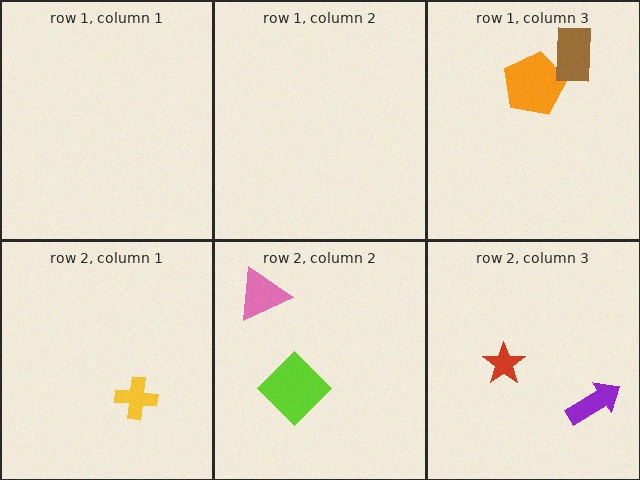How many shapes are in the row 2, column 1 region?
1.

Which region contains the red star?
The row 2, column 3 region.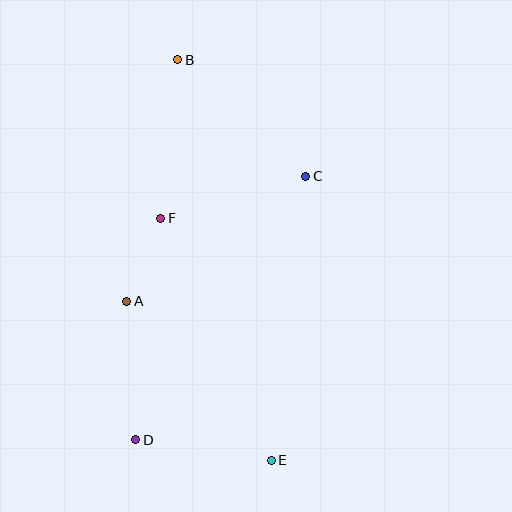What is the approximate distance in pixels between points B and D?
The distance between B and D is approximately 382 pixels.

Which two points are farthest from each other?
Points B and E are farthest from each other.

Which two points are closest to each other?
Points A and F are closest to each other.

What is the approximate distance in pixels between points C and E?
The distance between C and E is approximately 286 pixels.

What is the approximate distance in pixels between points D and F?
The distance between D and F is approximately 223 pixels.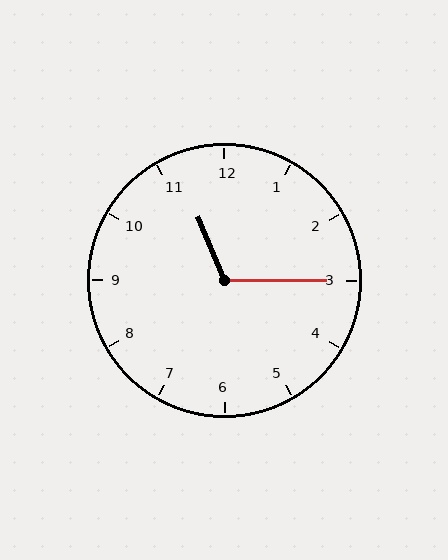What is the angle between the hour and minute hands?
Approximately 112 degrees.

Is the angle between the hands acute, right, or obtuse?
It is obtuse.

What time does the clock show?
11:15.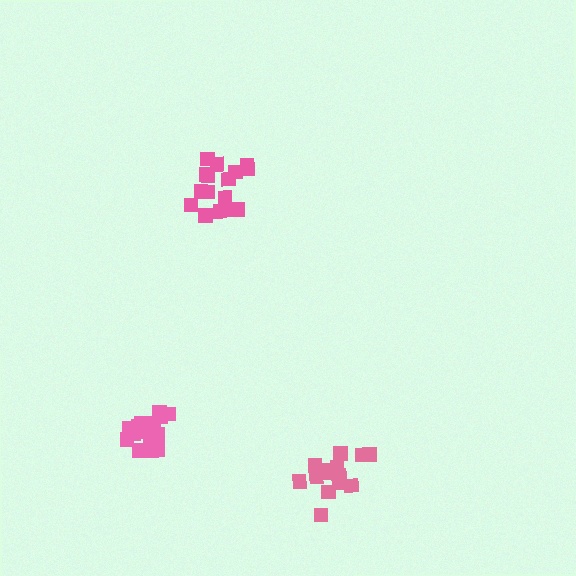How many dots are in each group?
Group 1: 16 dots, Group 2: 16 dots, Group 3: 15 dots (47 total).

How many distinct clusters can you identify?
There are 3 distinct clusters.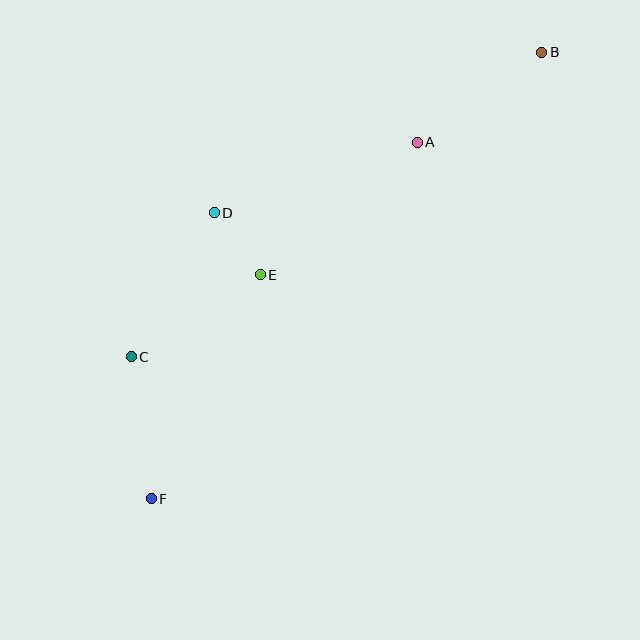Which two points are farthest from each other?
Points B and F are farthest from each other.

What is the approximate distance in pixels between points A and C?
The distance between A and C is approximately 358 pixels.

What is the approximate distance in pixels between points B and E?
The distance between B and E is approximately 359 pixels.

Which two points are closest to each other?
Points D and E are closest to each other.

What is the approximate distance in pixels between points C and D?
The distance between C and D is approximately 166 pixels.